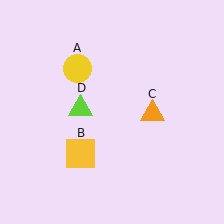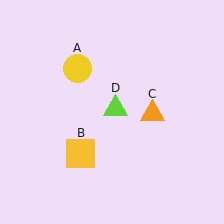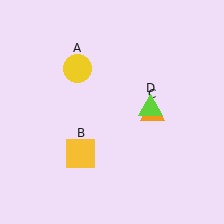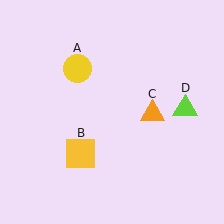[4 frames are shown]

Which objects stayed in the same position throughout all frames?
Yellow circle (object A) and yellow square (object B) and orange triangle (object C) remained stationary.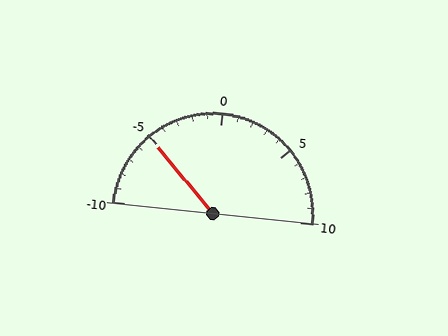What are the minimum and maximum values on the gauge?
The gauge ranges from -10 to 10.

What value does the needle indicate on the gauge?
The needle indicates approximately -5.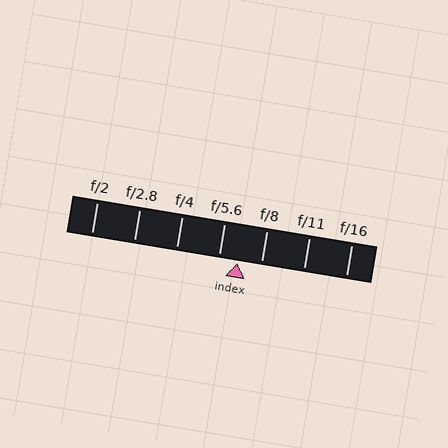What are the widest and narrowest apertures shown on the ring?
The widest aperture shown is f/2 and the narrowest is f/16.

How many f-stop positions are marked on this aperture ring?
There are 7 f-stop positions marked.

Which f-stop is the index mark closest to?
The index mark is closest to f/5.6.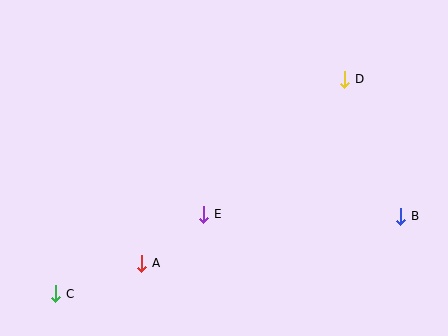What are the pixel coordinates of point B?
Point B is at (401, 216).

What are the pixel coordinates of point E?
Point E is at (204, 214).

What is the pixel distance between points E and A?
The distance between E and A is 79 pixels.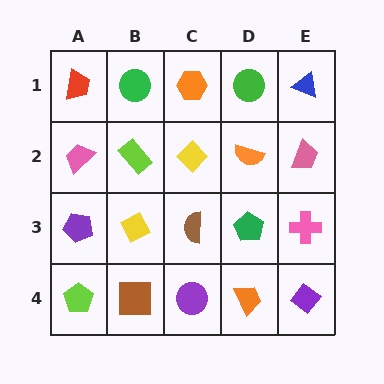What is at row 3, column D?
A green pentagon.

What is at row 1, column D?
A green circle.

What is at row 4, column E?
A purple diamond.